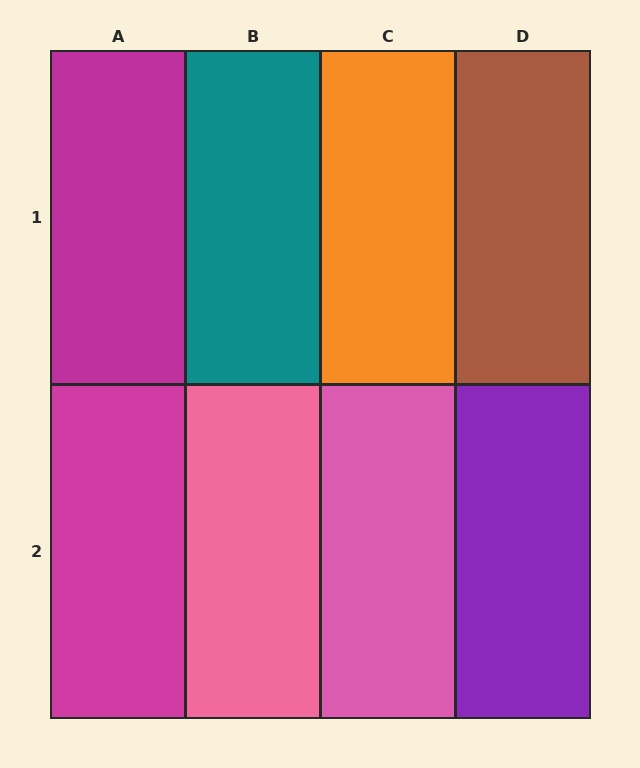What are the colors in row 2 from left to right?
Magenta, pink, pink, purple.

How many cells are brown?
1 cell is brown.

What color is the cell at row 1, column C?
Orange.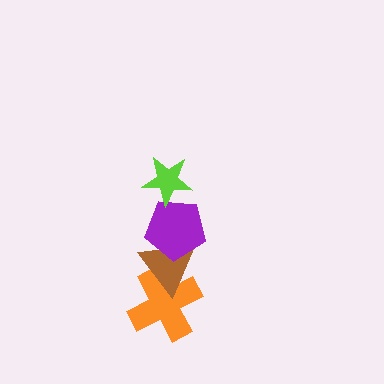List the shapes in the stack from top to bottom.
From top to bottom: the lime star, the purple pentagon, the brown triangle, the orange cross.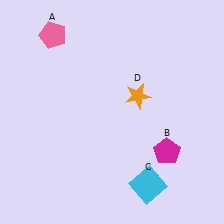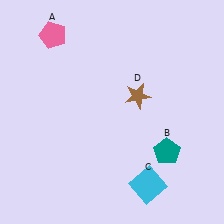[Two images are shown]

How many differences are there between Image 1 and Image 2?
There are 2 differences between the two images.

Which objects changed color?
B changed from magenta to teal. D changed from orange to brown.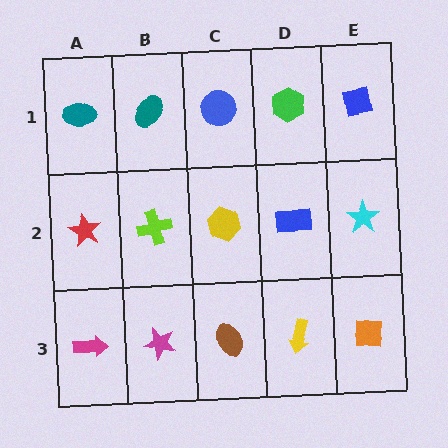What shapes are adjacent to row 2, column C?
A blue circle (row 1, column C), a brown ellipse (row 3, column C), a lime cross (row 2, column B), a blue rectangle (row 2, column D).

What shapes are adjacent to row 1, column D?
A blue rectangle (row 2, column D), a blue circle (row 1, column C), a blue square (row 1, column E).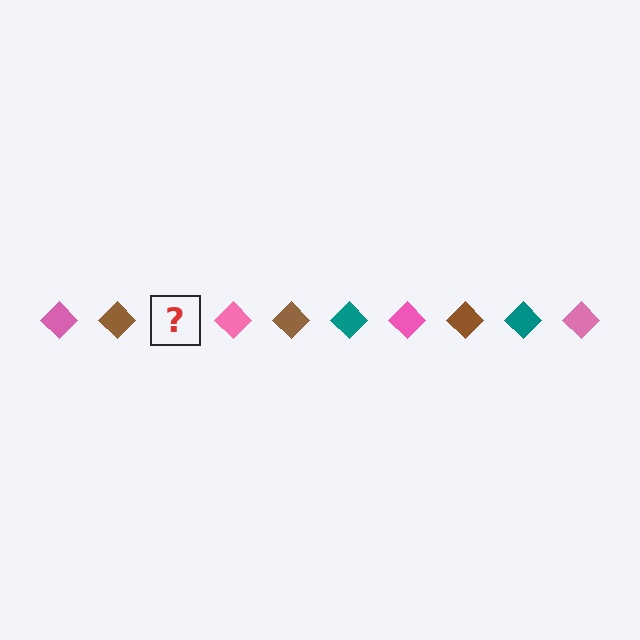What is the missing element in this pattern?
The missing element is a teal diamond.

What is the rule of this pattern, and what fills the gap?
The rule is that the pattern cycles through pink, brown, teal diamonds. The gap should be filled with a teal diamond.